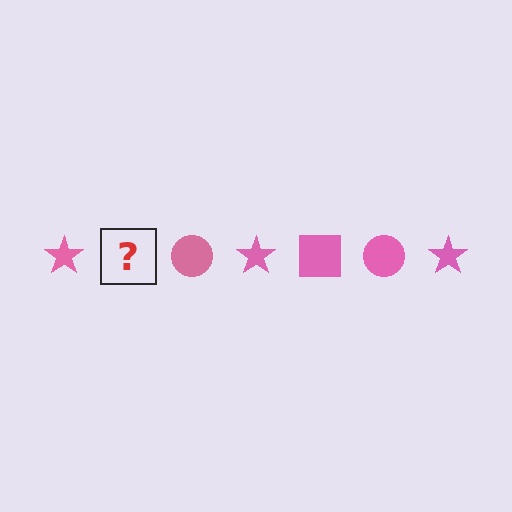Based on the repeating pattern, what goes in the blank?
The blank should be a pink square.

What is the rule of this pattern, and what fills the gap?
The rule is that the pattern cycles through star, square, circle shapes in pink. The gap should be filled with a pink square.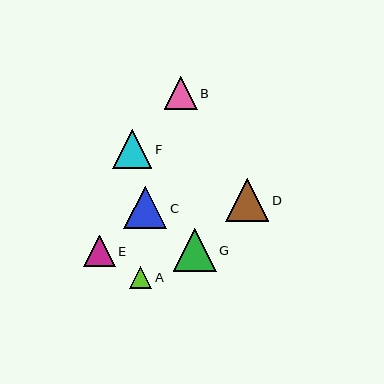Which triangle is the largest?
Triangle D is the largest with a size of approximately 43 pixels.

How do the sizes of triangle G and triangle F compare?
Triangle G and triangle F are approximately the same size.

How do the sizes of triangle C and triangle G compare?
Triangle C and triangle G are approximately the same size.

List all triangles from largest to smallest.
From largest to smallest: D, C, G, F, B, E, A.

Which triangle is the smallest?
Triangle A is the smallest with a size of approximately 22 pixels.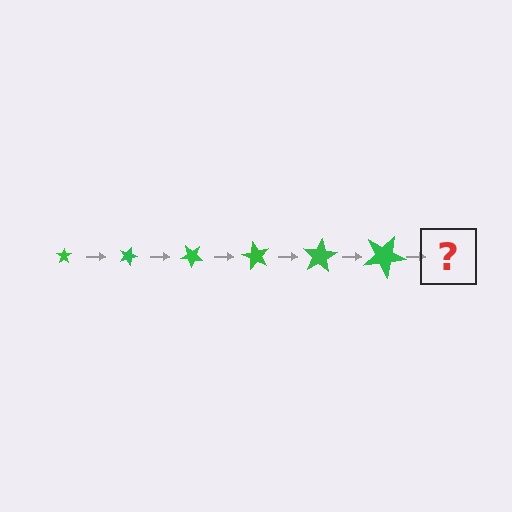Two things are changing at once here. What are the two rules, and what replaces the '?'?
The two rules are that the star grows larger each step and it rotates 20 degrees each step. The '?' should be a star, larger than the previous one and rotated 120 degrees from the start.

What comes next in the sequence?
The next element should be a star, larger than the previous one and rotated 120 degrees from the start.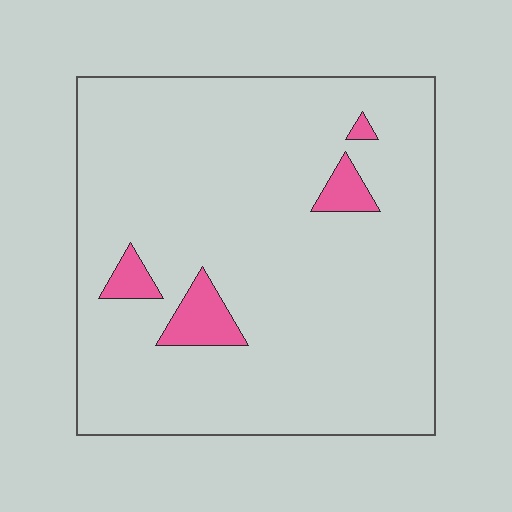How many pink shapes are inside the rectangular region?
4.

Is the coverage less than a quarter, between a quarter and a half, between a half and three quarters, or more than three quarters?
Less than a quarter.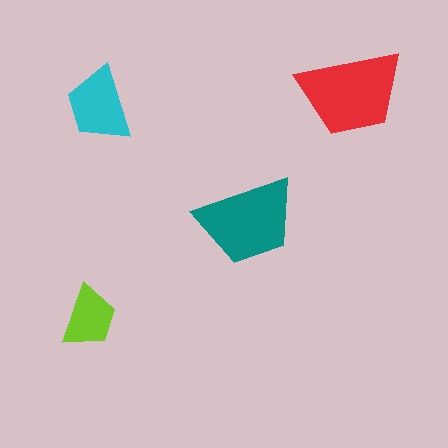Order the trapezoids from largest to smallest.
the red one, the teal one, the cyan one, the lime one.